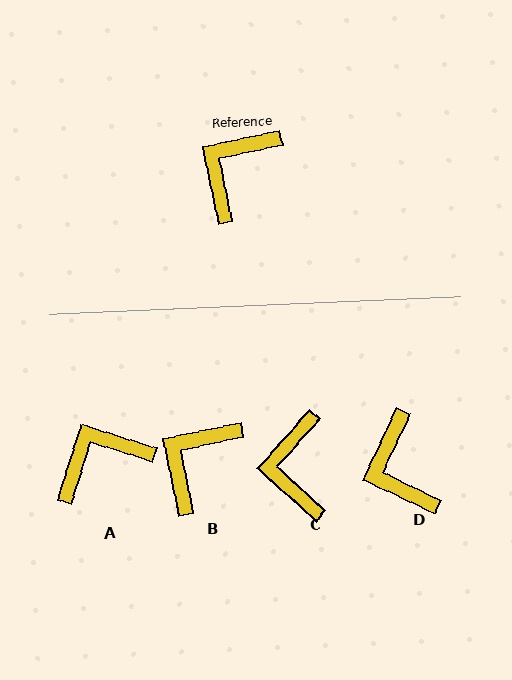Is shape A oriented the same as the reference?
No, it is off by about 29 degrees.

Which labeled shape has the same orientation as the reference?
B.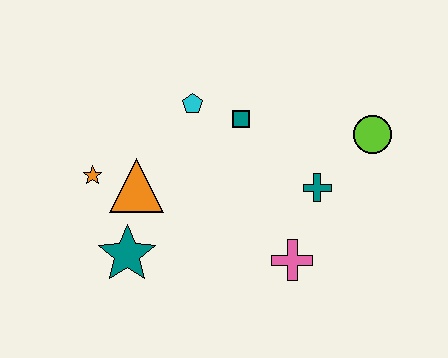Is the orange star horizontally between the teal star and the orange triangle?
No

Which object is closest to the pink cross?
The teal cross is closest to the pink cross.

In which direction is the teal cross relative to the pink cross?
The teal cross is above the pink cross.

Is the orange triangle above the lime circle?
No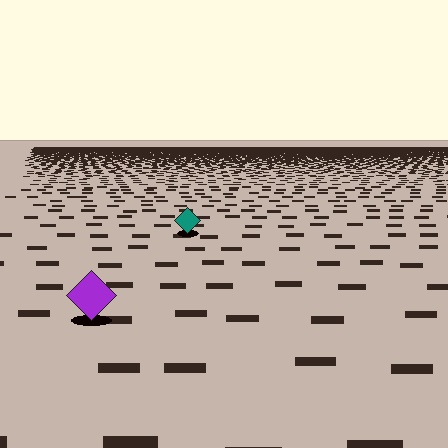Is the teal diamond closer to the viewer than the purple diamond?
No. The purple diamond is closer — you can tell from the texture gradient: the ground texture is coarser near it.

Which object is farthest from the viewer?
The teal diamond is farthest from the viewer. It appears smaller and the ground texture around it is denser.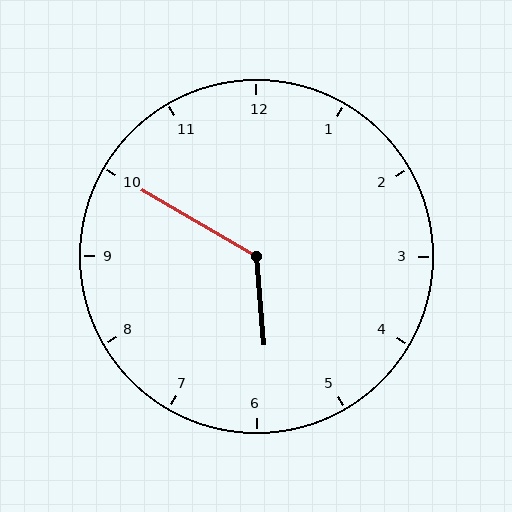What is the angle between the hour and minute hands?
Approximately 125 degrees.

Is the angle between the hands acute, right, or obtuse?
It is obtuse.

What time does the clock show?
5:50.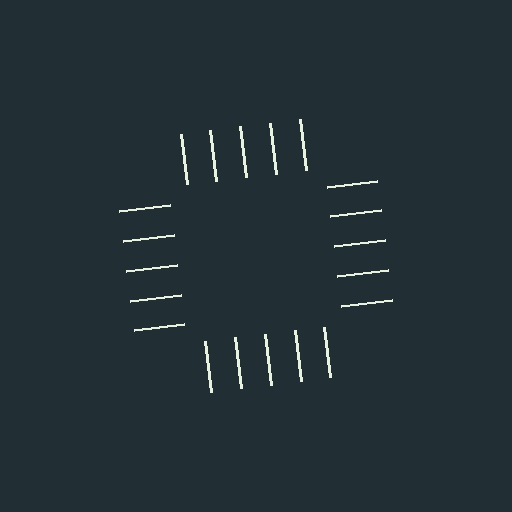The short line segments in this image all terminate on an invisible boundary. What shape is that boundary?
An illusory square — the line segments terminate on its edges but no continuous stroke is drawn.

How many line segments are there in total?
20 — 5 along each of the 4 edges.